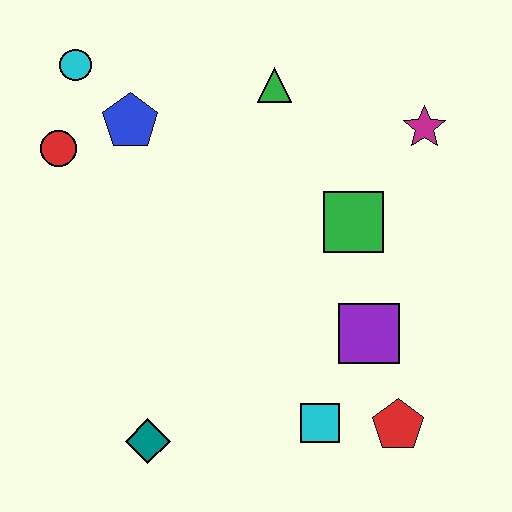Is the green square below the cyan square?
No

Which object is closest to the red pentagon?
The cyan square is closest to the red pentagon.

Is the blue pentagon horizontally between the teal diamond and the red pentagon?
No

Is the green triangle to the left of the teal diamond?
No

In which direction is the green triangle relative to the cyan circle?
The green triangle is to the right of the cyan circle.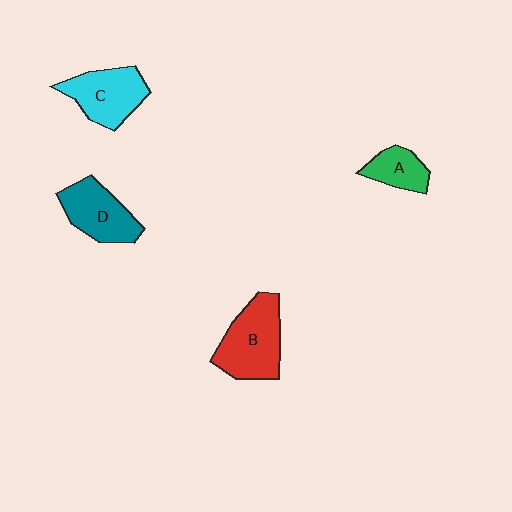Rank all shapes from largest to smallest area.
From largest to smallest: B (red), C (cyan), D (teal), A (green).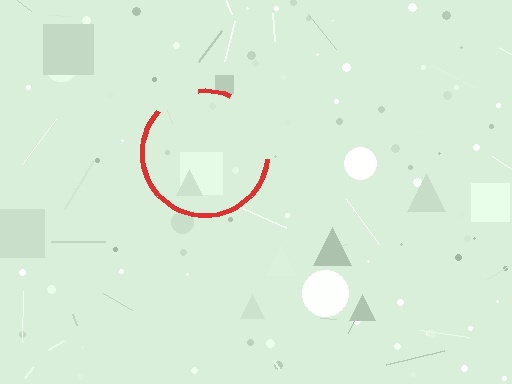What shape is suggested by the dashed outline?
The dashed outline suggests a circle.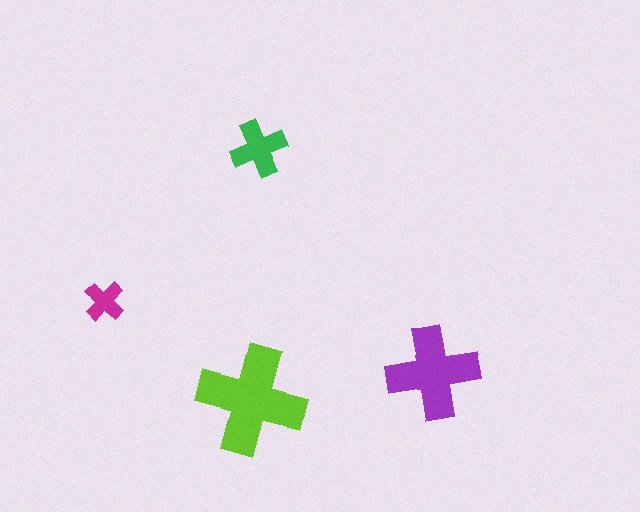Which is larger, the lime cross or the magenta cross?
The lime one.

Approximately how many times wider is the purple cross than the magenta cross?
About 2.5 times wider.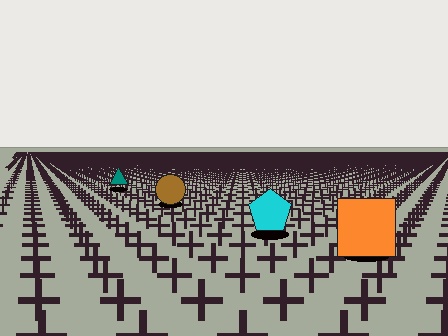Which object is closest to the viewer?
The orange square is closest. The texture marks near it are larger and more spread out.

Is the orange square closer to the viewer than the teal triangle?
Yes. The orange square is closer — you can tell from the texture gradient: the ground texture is coarser near it.